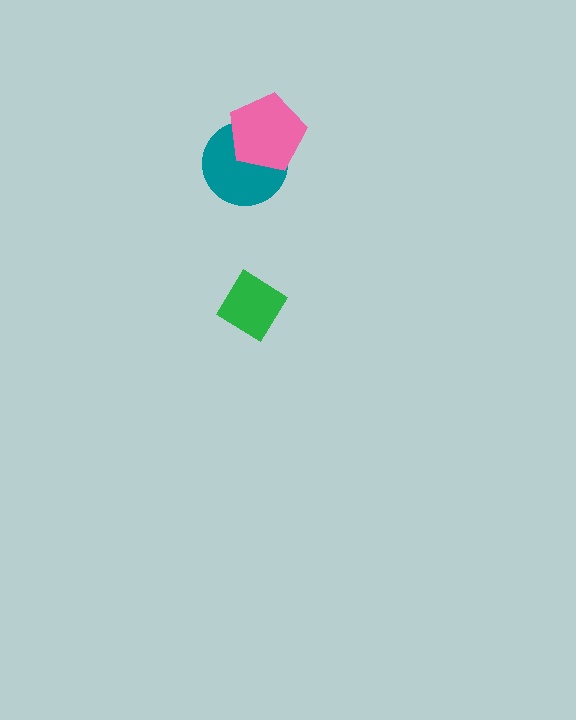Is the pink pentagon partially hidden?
No, no other shape covers it.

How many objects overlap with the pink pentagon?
1 object overlaps with the pink pentagon.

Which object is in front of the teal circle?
The pink pentagon is in front of the teal circle.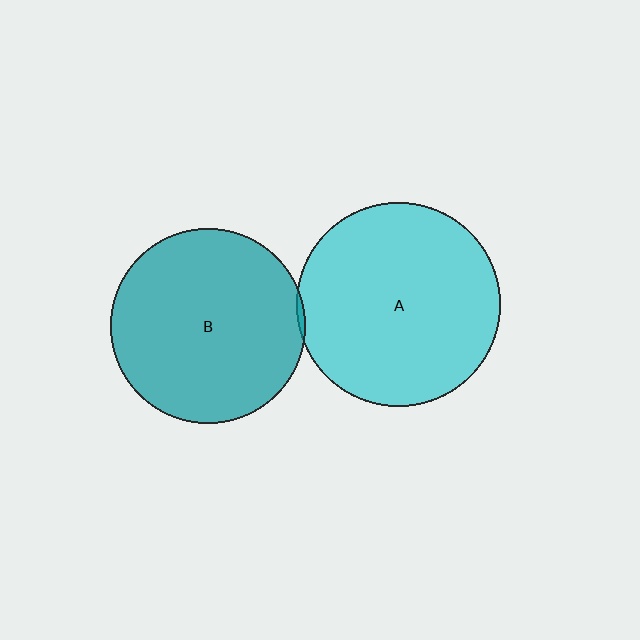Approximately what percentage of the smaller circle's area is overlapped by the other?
Approximately 5%.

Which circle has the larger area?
Circle A (cyan).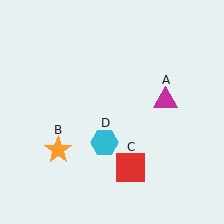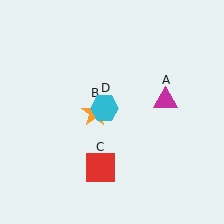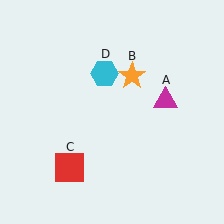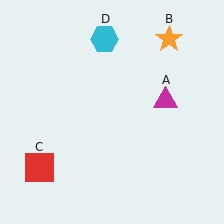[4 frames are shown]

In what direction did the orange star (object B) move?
The orange star (object B) moved up and to the right.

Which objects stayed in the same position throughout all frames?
Magenta triangle (object A) remained stationary.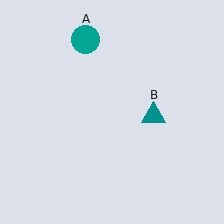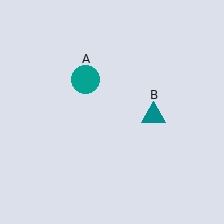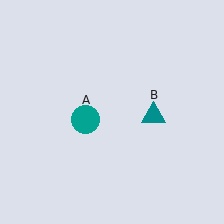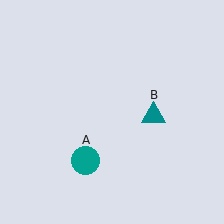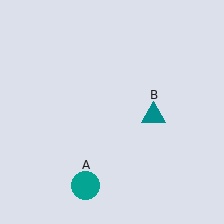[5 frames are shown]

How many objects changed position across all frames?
1 object changed position: teal circle (object A).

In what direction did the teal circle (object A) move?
The teal circle (object A) moved down.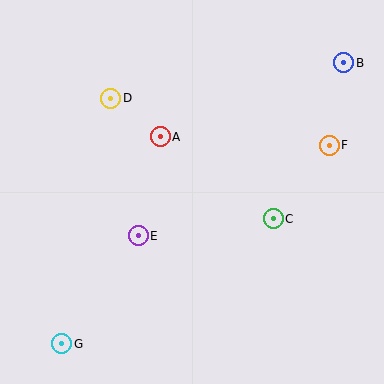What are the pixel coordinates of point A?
Point A is at (160, 137).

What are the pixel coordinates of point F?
Point F is at (329, 145).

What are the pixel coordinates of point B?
Point B is at (344, 63).